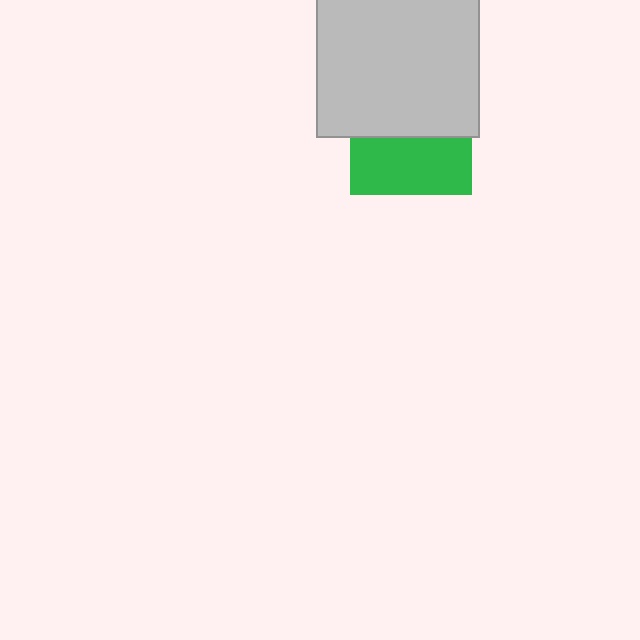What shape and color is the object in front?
The object in front is a light gray square.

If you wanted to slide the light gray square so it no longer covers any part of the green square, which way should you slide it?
Slide it up — that is the most direct way to separate the two shapes.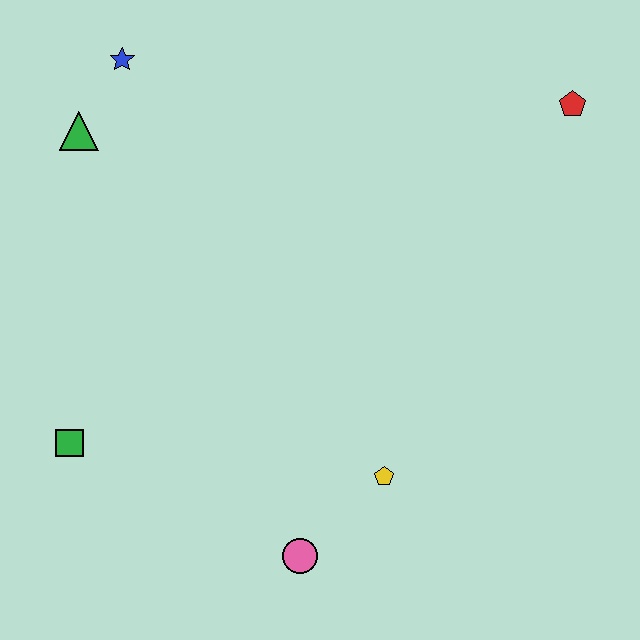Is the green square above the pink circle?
Yes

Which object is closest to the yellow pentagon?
The pink circle is closest to the yellow pentagon.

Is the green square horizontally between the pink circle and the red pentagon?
No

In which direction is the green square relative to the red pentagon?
The green square is to the left of the red pentagon.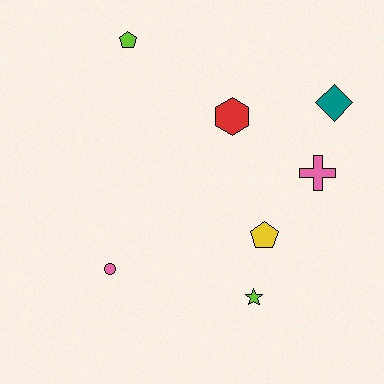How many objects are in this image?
There are 7 objects.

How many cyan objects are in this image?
There are no cyan objects.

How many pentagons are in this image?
There are 2 pentagons.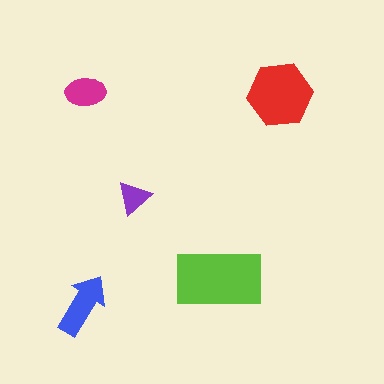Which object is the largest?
The lime rectangle.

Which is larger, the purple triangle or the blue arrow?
The blue arrow.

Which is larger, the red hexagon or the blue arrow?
The red hexagon.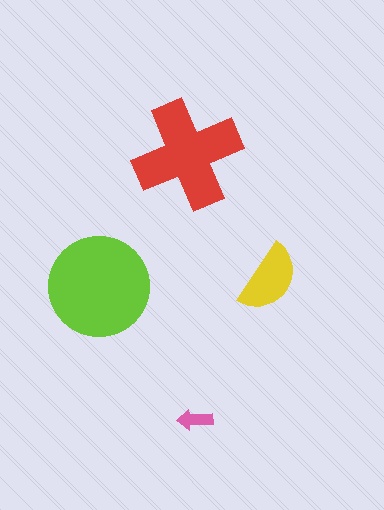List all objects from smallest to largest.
The pink arrow, the yellow semicircle, the red cross, the lime circle.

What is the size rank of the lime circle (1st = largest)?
1st.